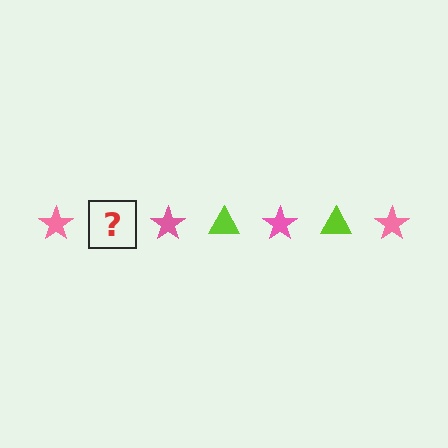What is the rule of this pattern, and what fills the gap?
The rule is that the pattern alternates between pink star and lime triangle. The gap should be filled with a lime triangle.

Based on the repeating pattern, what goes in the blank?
The blank should be a lime triangle.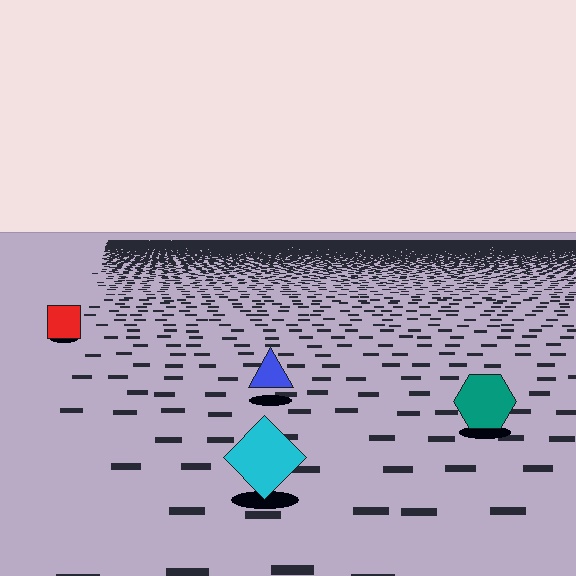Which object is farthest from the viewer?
The red square is farthest from the viewer. It appears smaller and the ground texture around it is denser.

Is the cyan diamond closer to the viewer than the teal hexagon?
Yes. The cyan diamond is closer — you can tell from the texture gradient: the ground texture is coarser near it.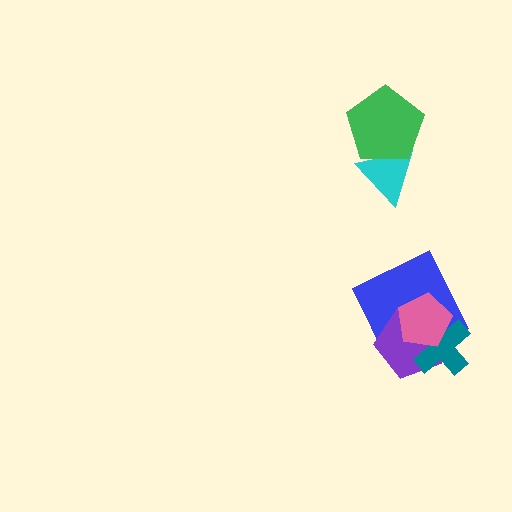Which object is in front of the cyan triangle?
The green pentagon is in front of the cyan triangle.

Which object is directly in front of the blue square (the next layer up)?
The purple pentagon is directly in front of the blue square.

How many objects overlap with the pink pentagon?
3 objects overlap with the pink pentagon.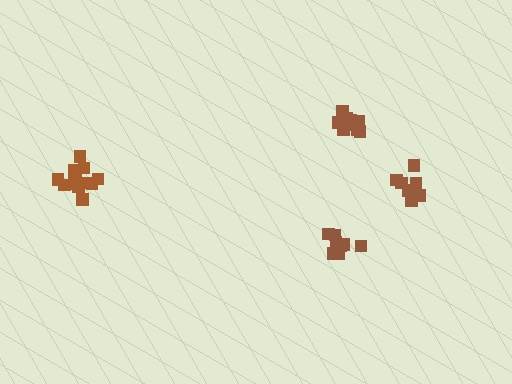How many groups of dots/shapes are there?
There are 4 groups.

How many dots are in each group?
Group 1: 10 dots, Group 2: 8 dots, Group 3: 8 dots, Group 4: 14 dots (40 total).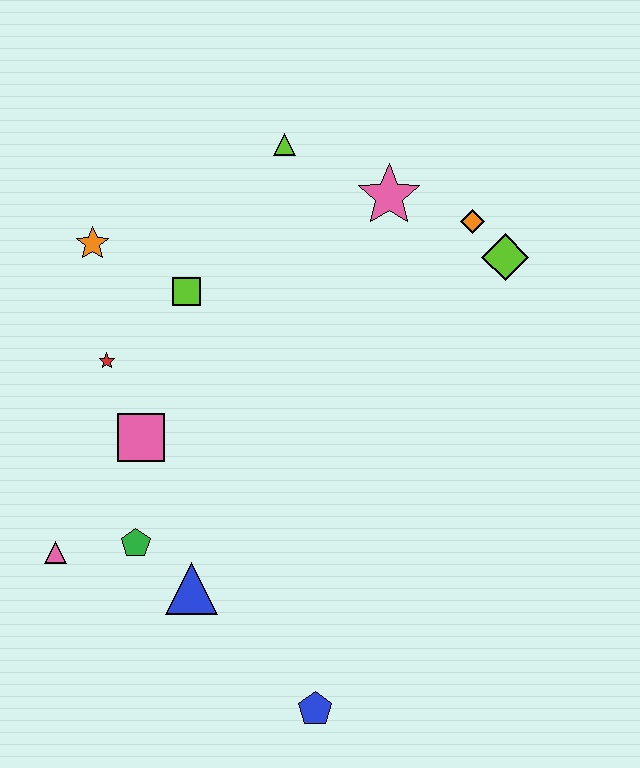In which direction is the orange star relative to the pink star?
The orange star is to the left of the pink star.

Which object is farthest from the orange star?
The blue pentagon is farthest from the orange star.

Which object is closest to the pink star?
The orange diamond is closest to the pink star.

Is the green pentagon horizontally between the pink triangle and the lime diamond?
Yes